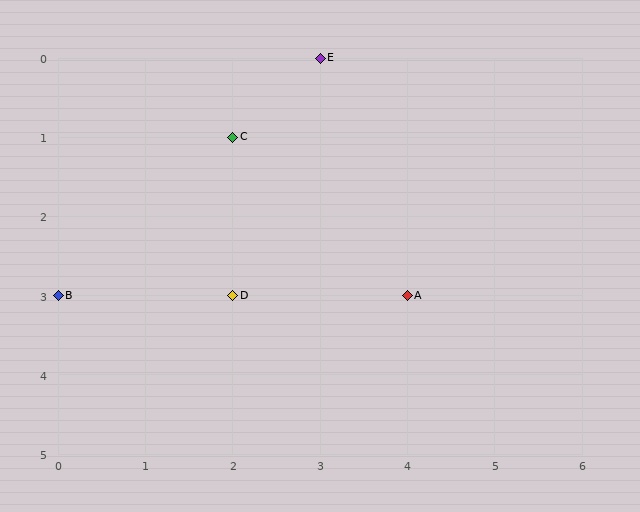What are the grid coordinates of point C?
Point C is at grid coordinates (2, 1).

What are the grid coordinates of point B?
Point B is at grid coordinates (0, 3).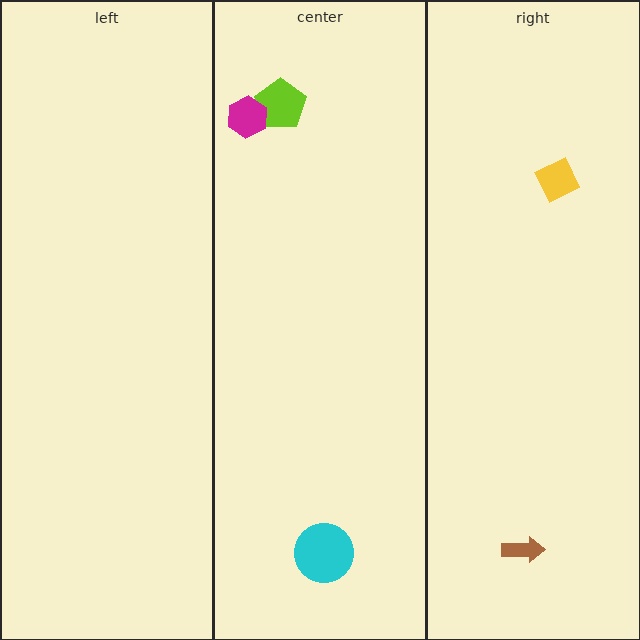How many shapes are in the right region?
2.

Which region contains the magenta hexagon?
The center region.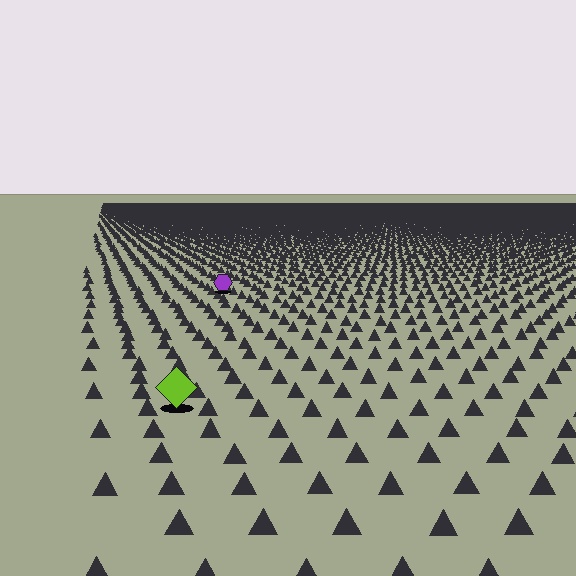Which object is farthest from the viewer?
The purple hexagon is farthest from the viewer. It appears smaller and the ground texture around it is denser.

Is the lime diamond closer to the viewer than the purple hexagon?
Yes. The lime diamond is closer — you can tell from the texture gradient: the ground texture is coarser near it.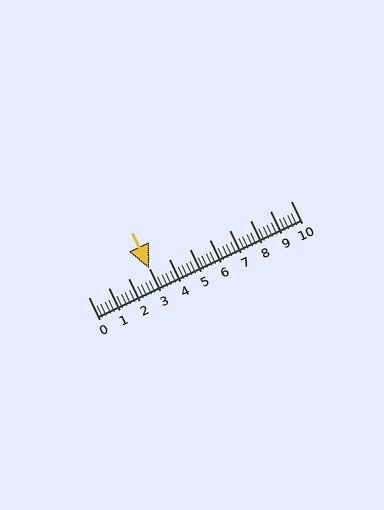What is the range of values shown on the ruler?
The ruler shows values from 0 to 10.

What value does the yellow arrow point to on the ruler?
The yellow arrow points to approximately 3.0.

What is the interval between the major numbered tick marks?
The major tick marks are spaced 1 units apart.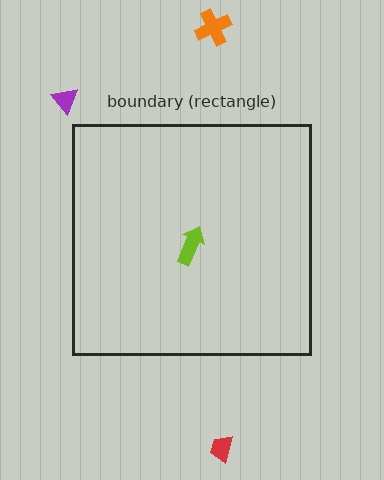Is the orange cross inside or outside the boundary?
Outside.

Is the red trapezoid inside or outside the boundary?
Outside.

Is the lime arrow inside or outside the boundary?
Inside.